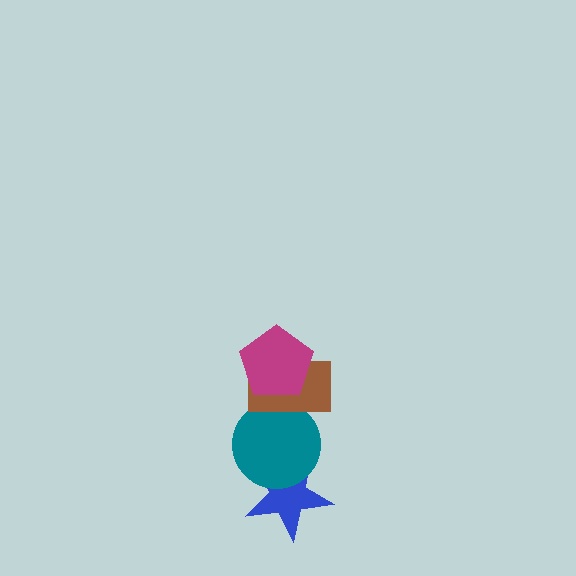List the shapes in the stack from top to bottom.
From top to bottom: the magenta pentagon, the brown rectangle, the teal circle, the blue star.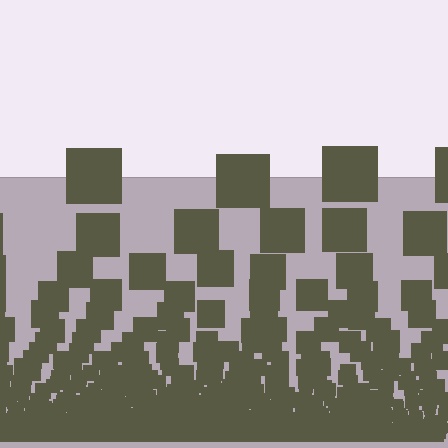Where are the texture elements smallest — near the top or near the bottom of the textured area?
Near the bottom.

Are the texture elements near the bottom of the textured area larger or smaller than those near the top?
Smaller. The gradient is inverted — elements near the bottom are smaller and denser.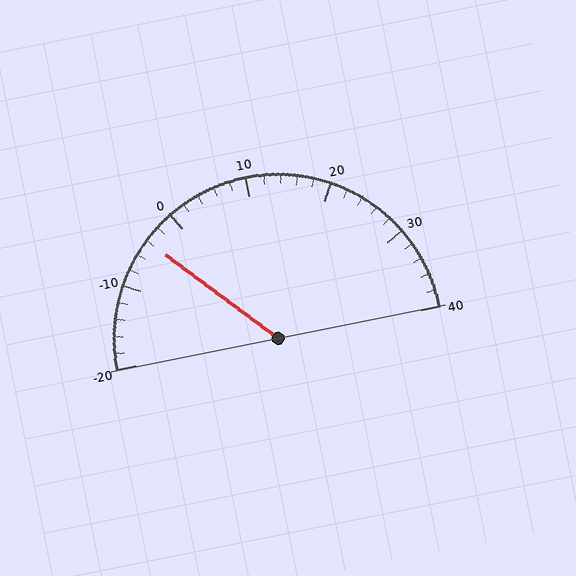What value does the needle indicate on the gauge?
The needle indicates approximately -4.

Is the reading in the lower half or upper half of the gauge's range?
The reading is in the lower half of the range (-20 to 40).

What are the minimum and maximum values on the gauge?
The gauge ranges from -20 to 40.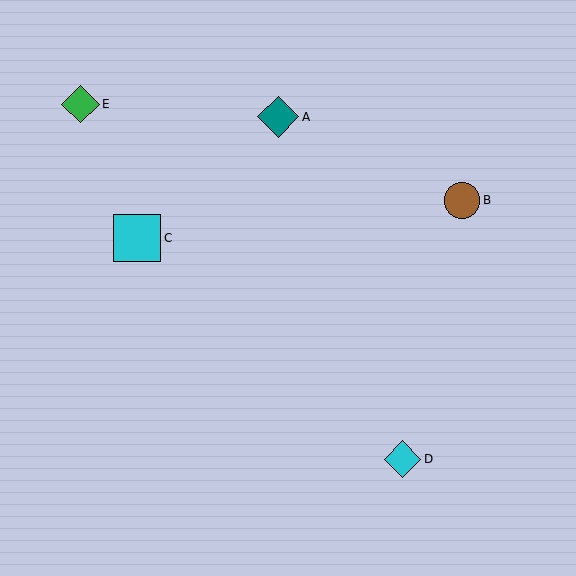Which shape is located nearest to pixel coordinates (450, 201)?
The brown circle (labeled B) at (462, 200) is nearest to that location.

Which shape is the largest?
The cyan square (labeled C) is the largest.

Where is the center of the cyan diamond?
The center of the cyan diamond is at (402, 459).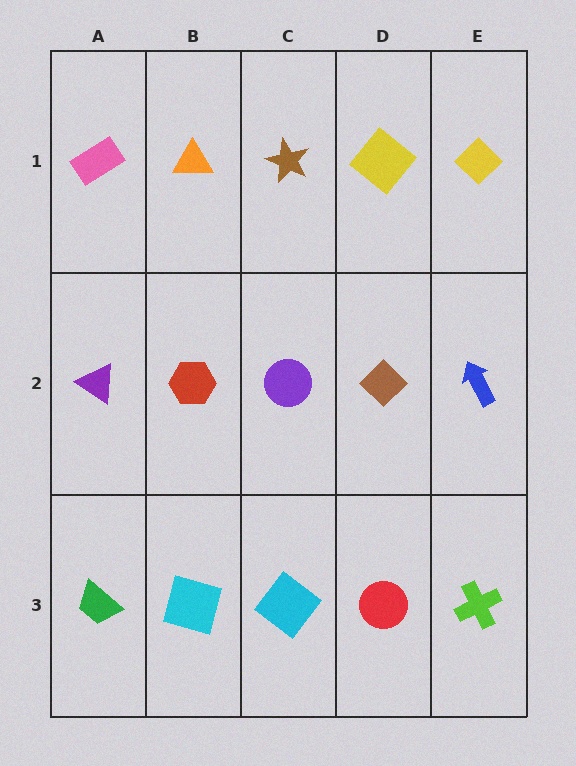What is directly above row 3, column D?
A brown diamond.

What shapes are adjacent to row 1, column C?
A purple circle (row 2, column C), an orange triangle (row 1, column B), a yellow diamond (row 1, column D).